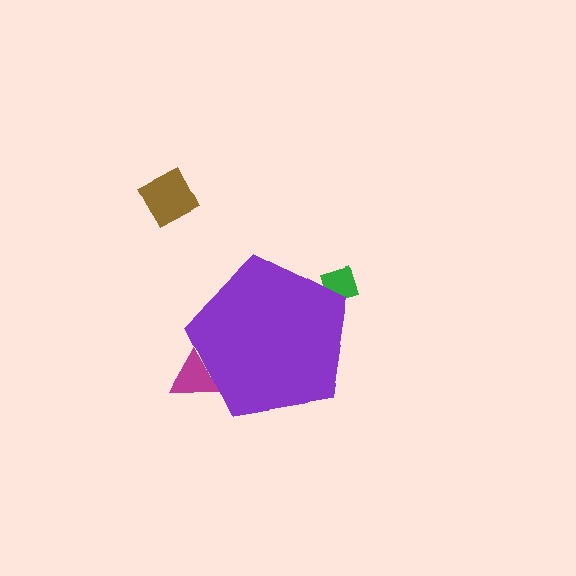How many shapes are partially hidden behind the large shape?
2 shapes are partially hidden.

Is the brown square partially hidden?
No, the brown square is fully visible.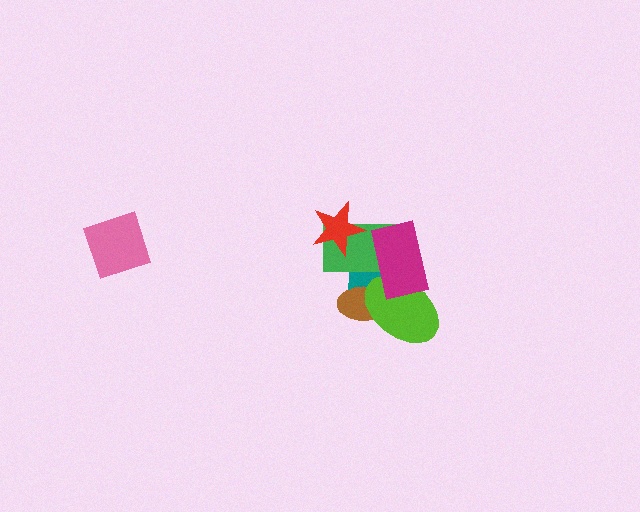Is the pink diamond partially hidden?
No, no other shape covers it.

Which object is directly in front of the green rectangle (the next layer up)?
The magenta rectangle is directly in front of the green rectangle.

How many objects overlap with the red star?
1 object overlaps with the red star.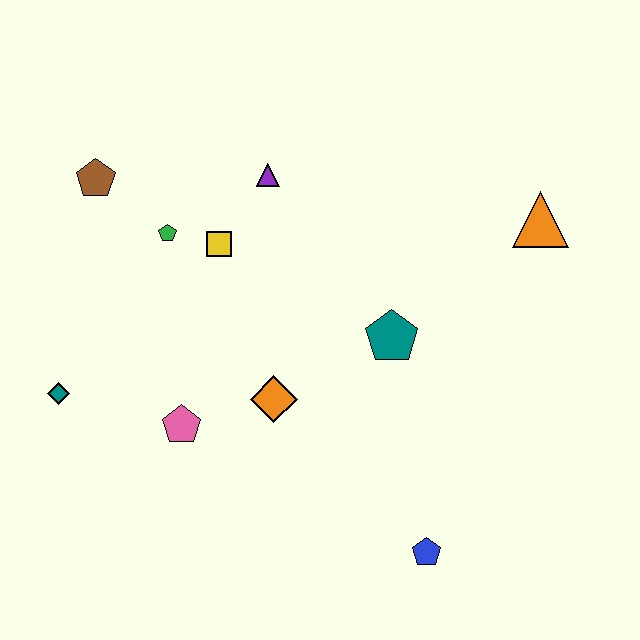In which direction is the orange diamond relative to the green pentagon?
The orange diamond is below the green pentagon.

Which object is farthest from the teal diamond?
The orange triangle is farthest from the teal diamond.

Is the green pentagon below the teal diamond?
No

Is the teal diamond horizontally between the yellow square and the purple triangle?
No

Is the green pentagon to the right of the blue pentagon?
No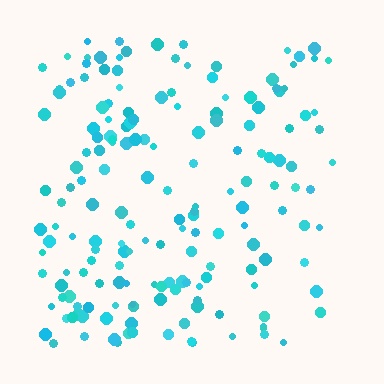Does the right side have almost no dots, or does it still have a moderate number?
Still a moderate number, just noticeably fewer than the left.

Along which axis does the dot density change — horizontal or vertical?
Horizontal.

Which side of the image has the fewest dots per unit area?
The right.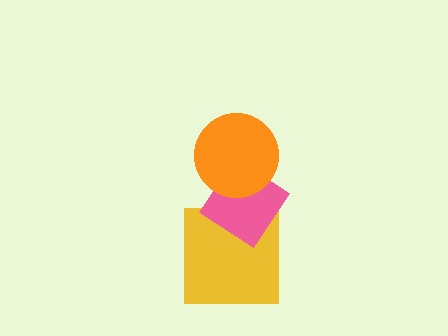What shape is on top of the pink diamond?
The orange circle is on top of the pink diamond.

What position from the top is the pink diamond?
The pink diamond is 2nd from the top.